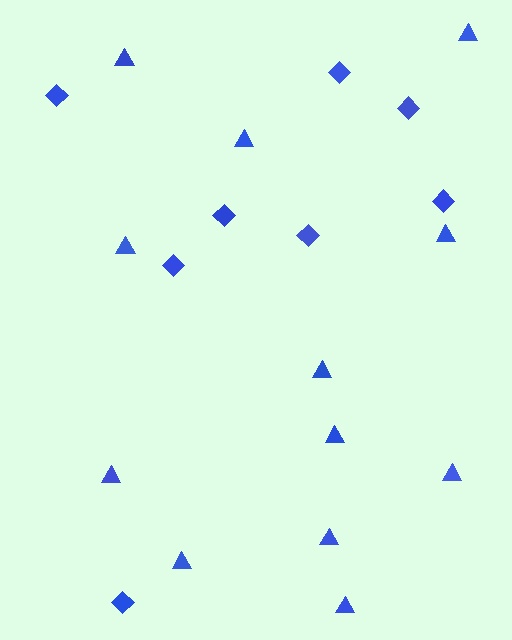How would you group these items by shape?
There are 2 groups: one group of diamonds (8) and one group of triangles (12).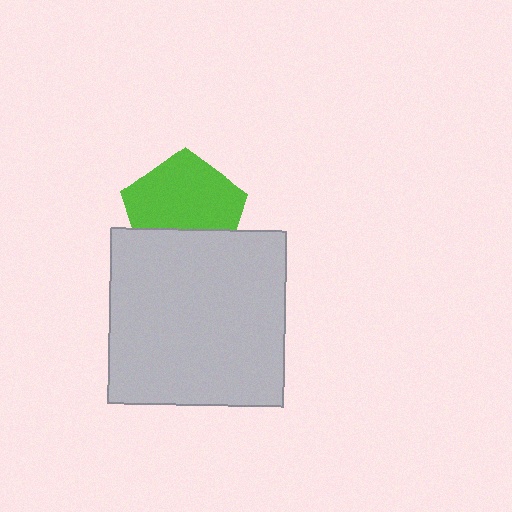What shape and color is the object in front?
The object in front is a light gray square.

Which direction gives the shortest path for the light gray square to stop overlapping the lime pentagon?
Moving down gives the shortest separation.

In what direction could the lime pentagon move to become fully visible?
The lime pentagon could move up. That would shift it out from behind the light gray square entirely.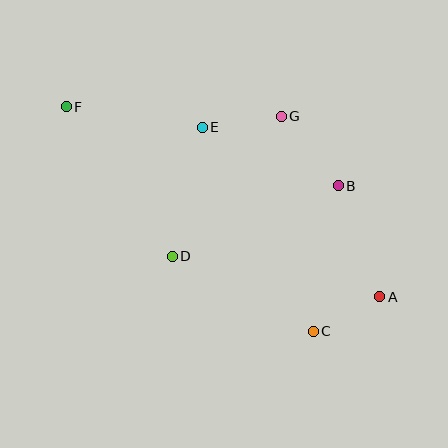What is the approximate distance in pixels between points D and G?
The distance between D and G is approximately 177 pixels.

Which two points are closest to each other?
Points A and C are closest to each other.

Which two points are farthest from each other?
Points A and F are farthest from each other.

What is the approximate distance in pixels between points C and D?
The distance between C and D is approximately 160 pixels.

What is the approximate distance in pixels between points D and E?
The distance between D and E is approximately 132 pixels.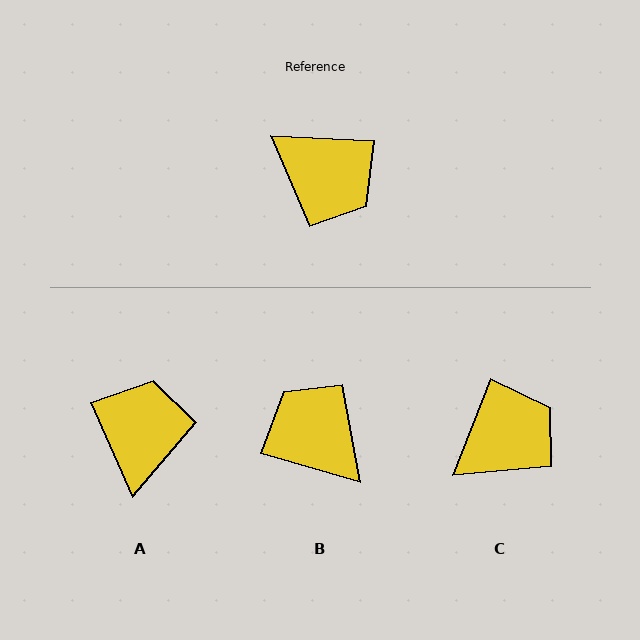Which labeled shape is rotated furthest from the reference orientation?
B, about 167 degrees away.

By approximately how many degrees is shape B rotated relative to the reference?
Approximately 167 degrees counter-clockwise.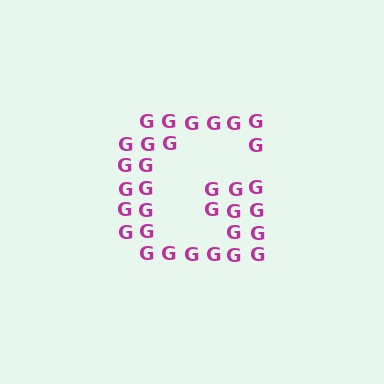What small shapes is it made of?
It is made of small letter G's.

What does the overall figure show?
The overall figure shows the letter G.